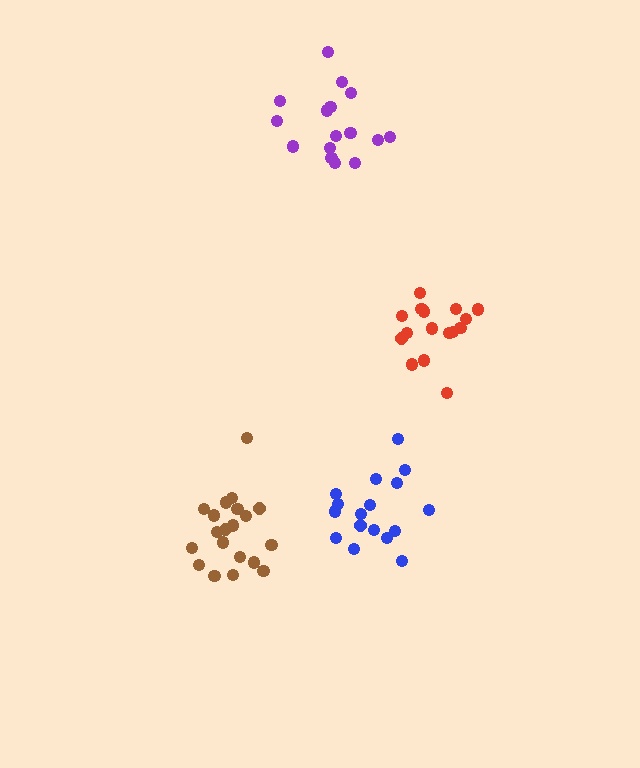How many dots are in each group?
Group 1: 20 dots, Group 2: 16 dots, Group 3: 16 dots, Group 4: 17 dots (69 total).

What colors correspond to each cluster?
The clusters are colored: brown, purple, red, blue.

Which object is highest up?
The purple cluster is topmost.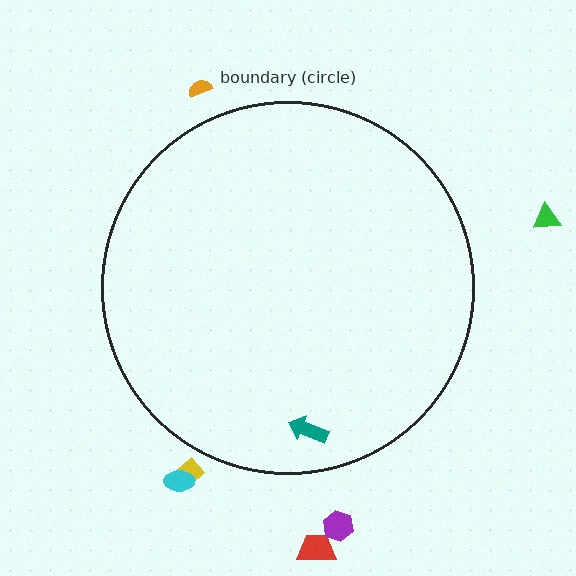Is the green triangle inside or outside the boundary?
Outside.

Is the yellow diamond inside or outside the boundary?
Outside.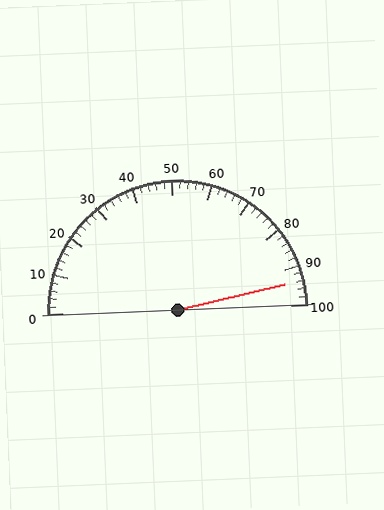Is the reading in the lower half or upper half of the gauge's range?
The reading is in the upper half of the range (0 to 100).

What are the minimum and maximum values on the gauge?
The gauge ranges from 0 to 100.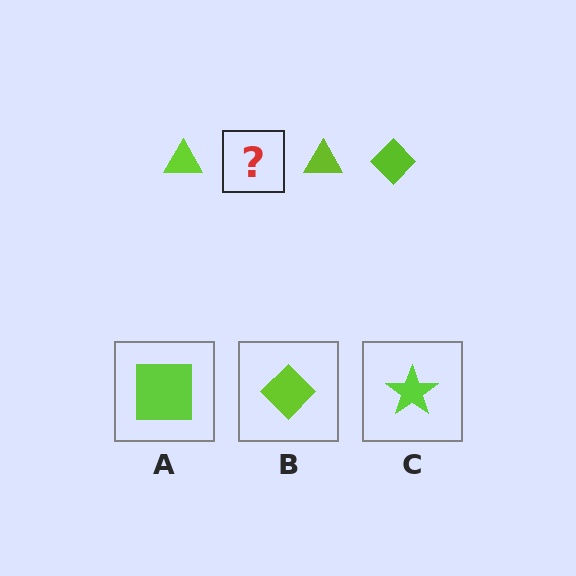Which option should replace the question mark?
Option B.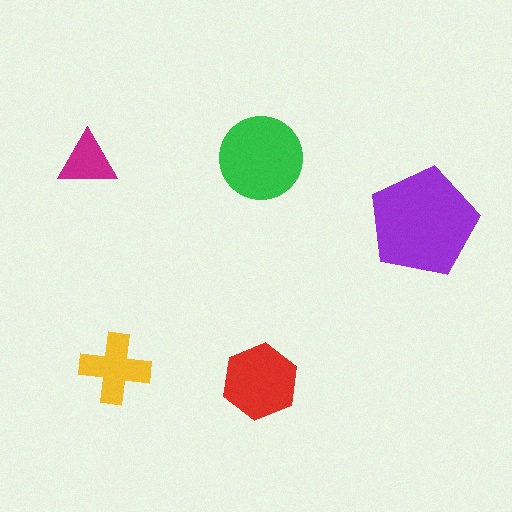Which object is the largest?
The purple pentagon.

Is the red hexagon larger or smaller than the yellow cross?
Larger.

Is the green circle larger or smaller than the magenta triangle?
Larger.